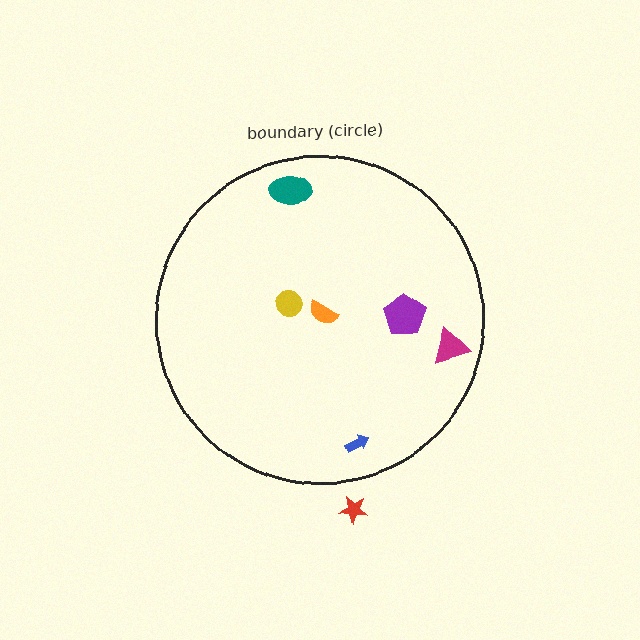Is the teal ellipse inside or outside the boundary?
Inside.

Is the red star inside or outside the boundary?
Outside.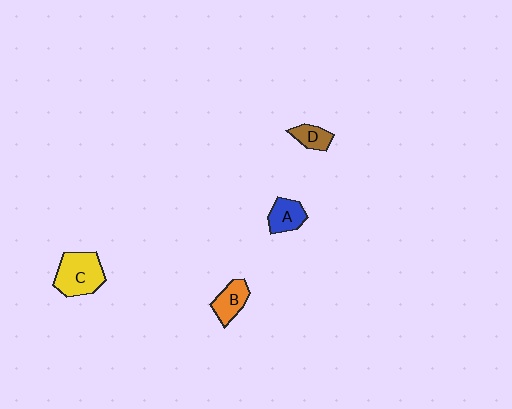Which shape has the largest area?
Shape C (yellow).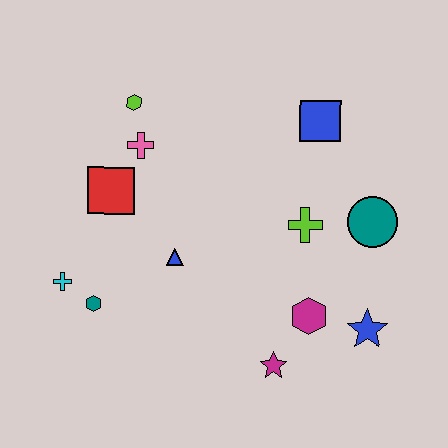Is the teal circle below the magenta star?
No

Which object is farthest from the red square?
The blue star is farthest from the red square.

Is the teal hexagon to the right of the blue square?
No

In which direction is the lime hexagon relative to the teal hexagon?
The lime hexagon is above the teal hexagon.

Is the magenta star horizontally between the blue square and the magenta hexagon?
No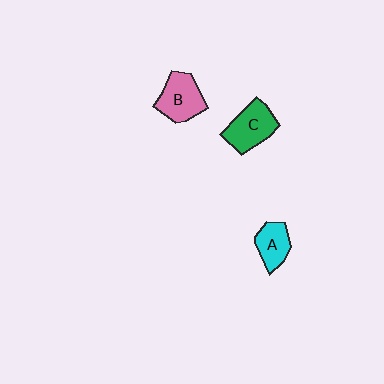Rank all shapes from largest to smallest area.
From largest to smallest: C (green), B (pink), A (cyan).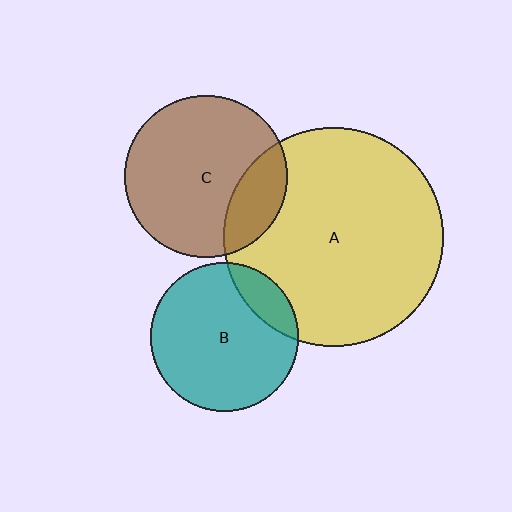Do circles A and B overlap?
Yes.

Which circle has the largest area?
Circle A (yellow).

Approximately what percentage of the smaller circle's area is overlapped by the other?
Approximately 15%.